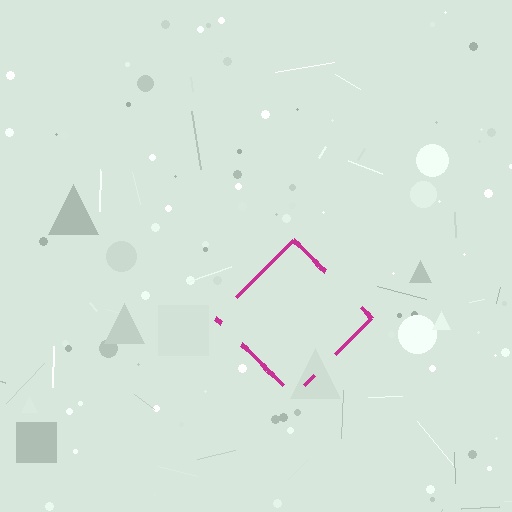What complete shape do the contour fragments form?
The contour fragments form a diamond.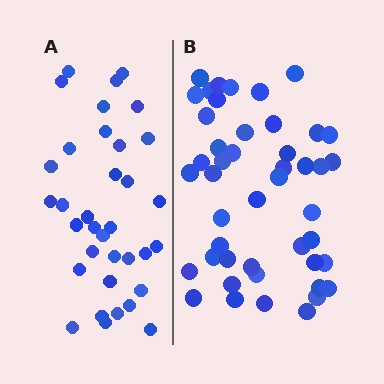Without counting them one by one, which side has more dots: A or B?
Region B (the right region) has more dots.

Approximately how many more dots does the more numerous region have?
Region B has roughly 12 or so more dots than region A.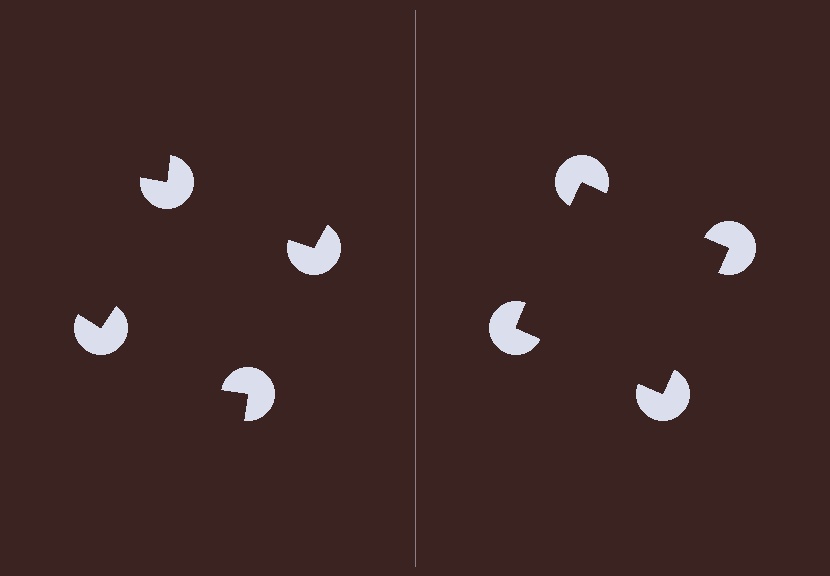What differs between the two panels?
The pac-man discs are positioned identically on both sides; only the wedge orientations differ. On the right they align to a square; on the left they are misaligned.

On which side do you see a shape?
An illusory square appears on the right side. On the left side the wedge cuts are rotated, so no coherent shape forms.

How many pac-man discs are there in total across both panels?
8 — 4 on each side.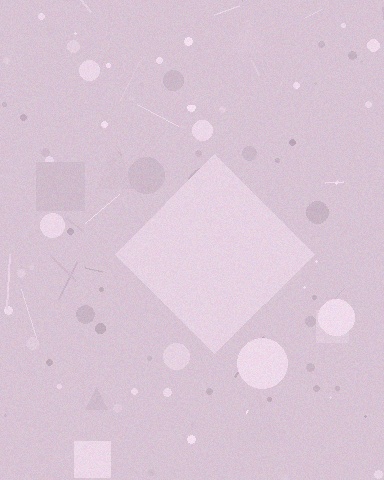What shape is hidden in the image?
A diamond is hidden in the image.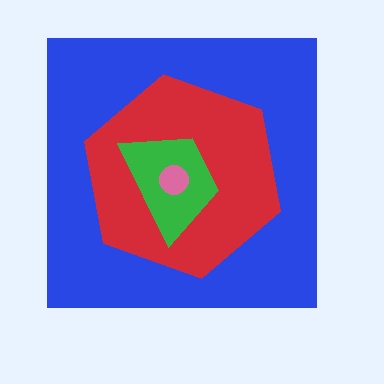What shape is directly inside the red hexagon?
The green trapezoid.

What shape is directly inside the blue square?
The red hexagon.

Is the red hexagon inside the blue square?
Yes.